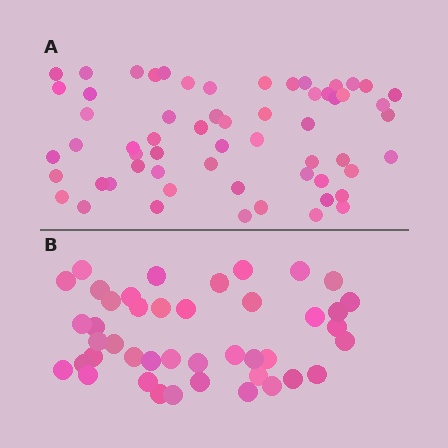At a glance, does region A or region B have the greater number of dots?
Region A (the top region) has more dots.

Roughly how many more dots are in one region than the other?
Region A has approximately 15 more dots than region B.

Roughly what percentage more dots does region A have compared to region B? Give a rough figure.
About 40% more.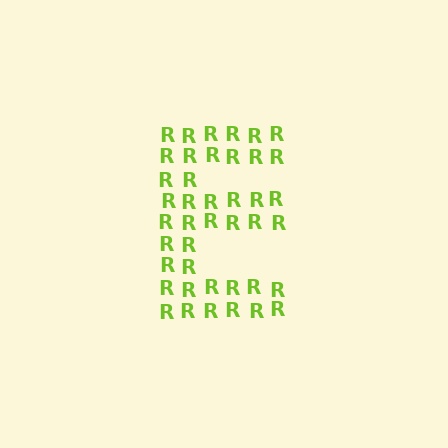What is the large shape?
The large shape is the letter E.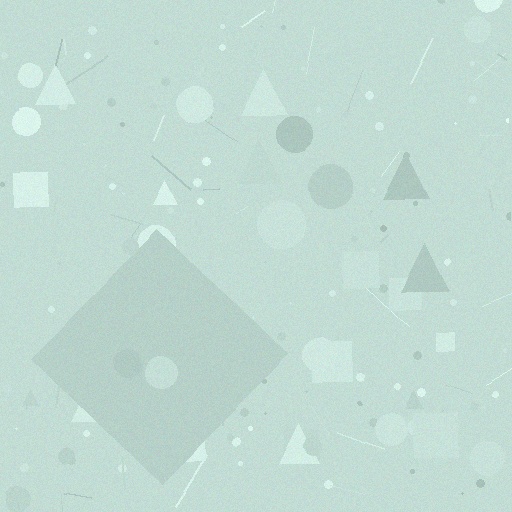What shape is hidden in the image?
A diamond is hidden in the image.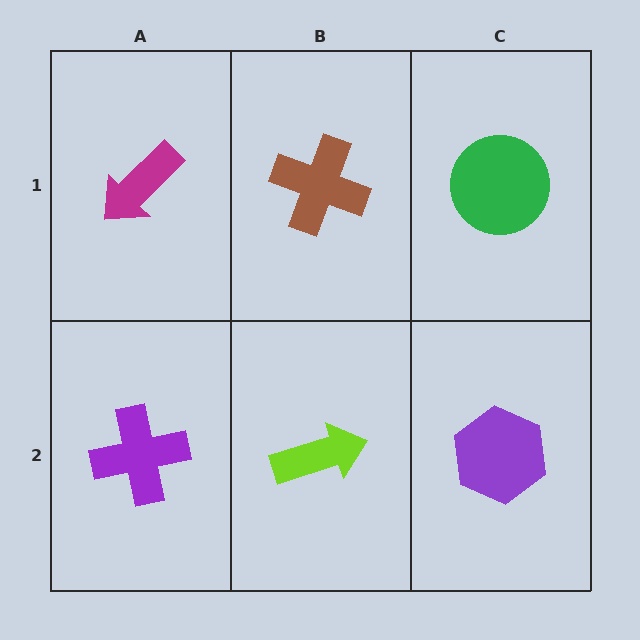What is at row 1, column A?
A magenta arrow.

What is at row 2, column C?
A purple hexagon.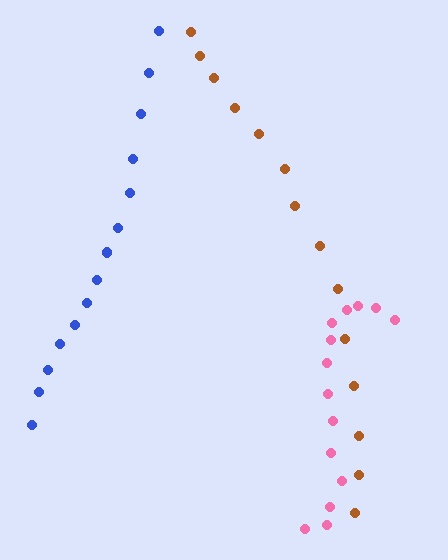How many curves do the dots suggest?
There are 3 distinct paths.